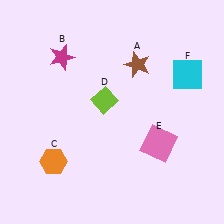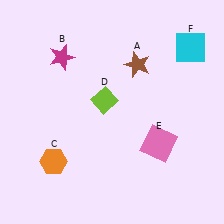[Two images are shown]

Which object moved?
The cyan square (F) moved up.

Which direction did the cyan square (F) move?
The cyan square (F) moved up.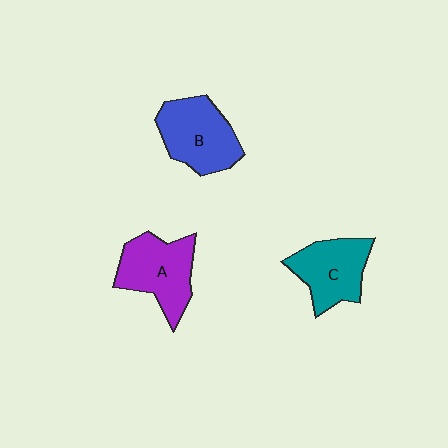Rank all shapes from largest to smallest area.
From largest to smallest: B (blue), A (purple), C (teal).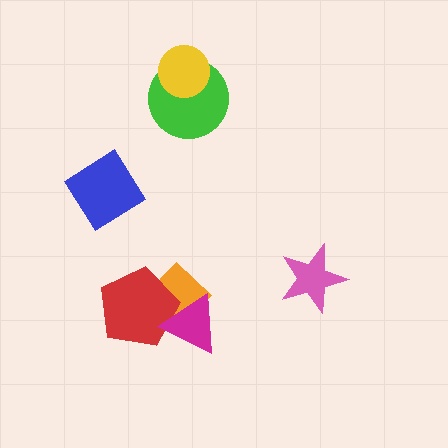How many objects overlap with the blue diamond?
0 objects overlap with the blue diamond.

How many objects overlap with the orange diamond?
2 objects overlap with the orange diamond.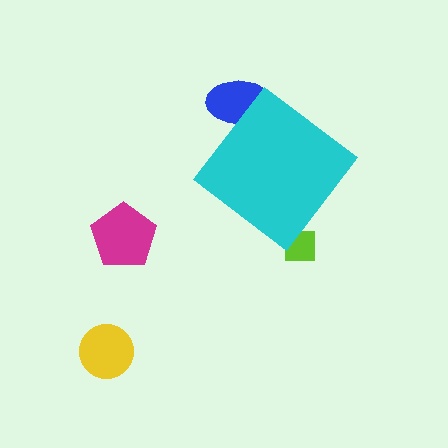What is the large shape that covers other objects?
A cyan diamond.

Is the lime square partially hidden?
Yes, the lime square is partially hidden behind the cyan diamond.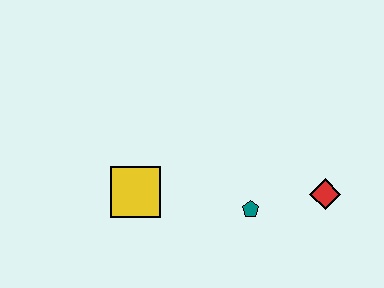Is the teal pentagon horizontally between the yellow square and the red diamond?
Yes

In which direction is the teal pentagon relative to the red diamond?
The teal pentagon is to the left of the red diamond.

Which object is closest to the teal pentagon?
The red diamond is closest to the teal pentagon.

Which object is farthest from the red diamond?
The yellow square is farthest from the red diamond.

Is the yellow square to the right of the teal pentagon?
No